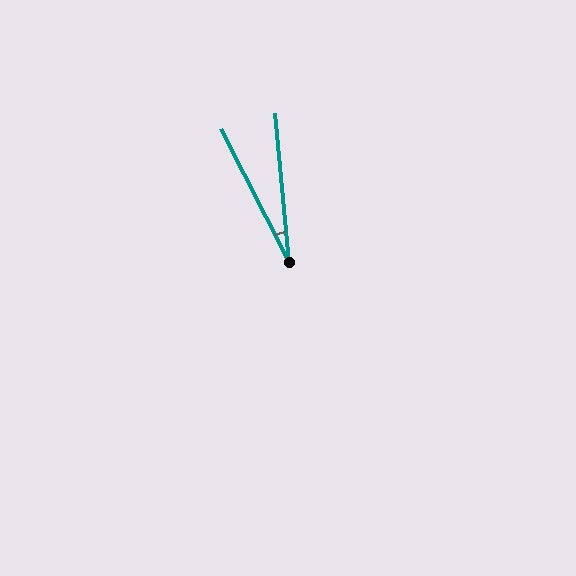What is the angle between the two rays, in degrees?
Approximately 21 degrees.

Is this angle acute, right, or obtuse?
It is acute.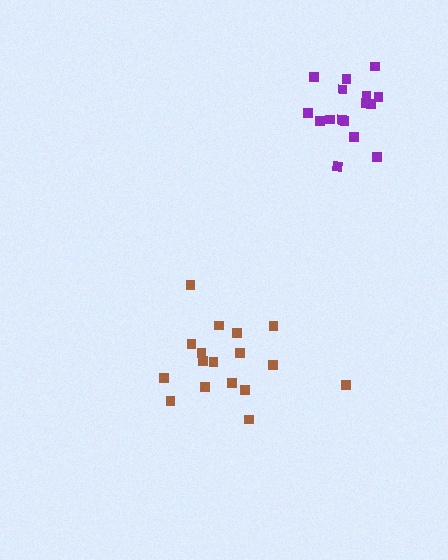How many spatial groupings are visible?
There are 2 spatial groupings.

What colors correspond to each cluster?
The clusters are colored: brown, purple.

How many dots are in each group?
Group 1: 17 dots, Group 2: 16 dots (33 total).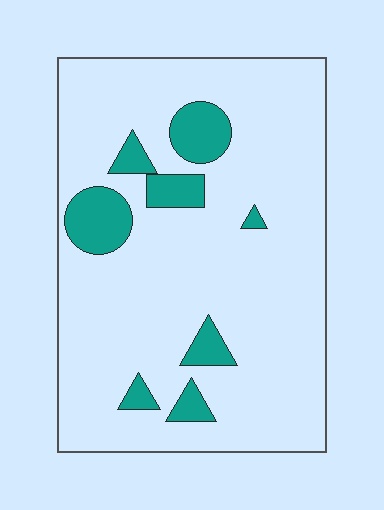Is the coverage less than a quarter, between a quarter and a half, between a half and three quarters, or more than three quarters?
Less than a quarter.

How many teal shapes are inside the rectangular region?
8.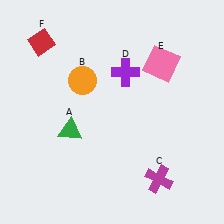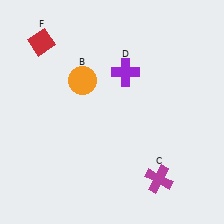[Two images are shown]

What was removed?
The green triangle (A), the pink square (E) were removed in Image 2.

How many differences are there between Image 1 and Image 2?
There are 2 differences between the two images.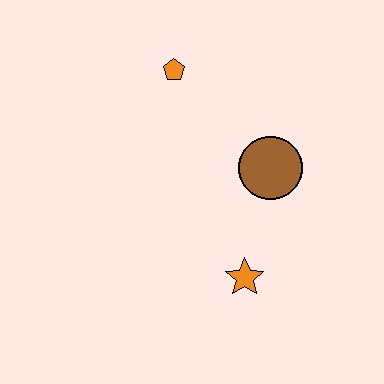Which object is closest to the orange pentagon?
The brown circle is closest to the orange pentagon.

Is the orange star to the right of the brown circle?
No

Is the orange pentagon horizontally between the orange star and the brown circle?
No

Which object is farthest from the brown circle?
The orange pentagon is farthest from the brown circle.